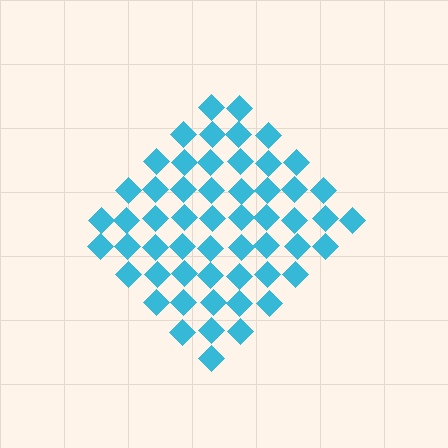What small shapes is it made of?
It is made of small diamonds.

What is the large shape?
The large shape is a diamond.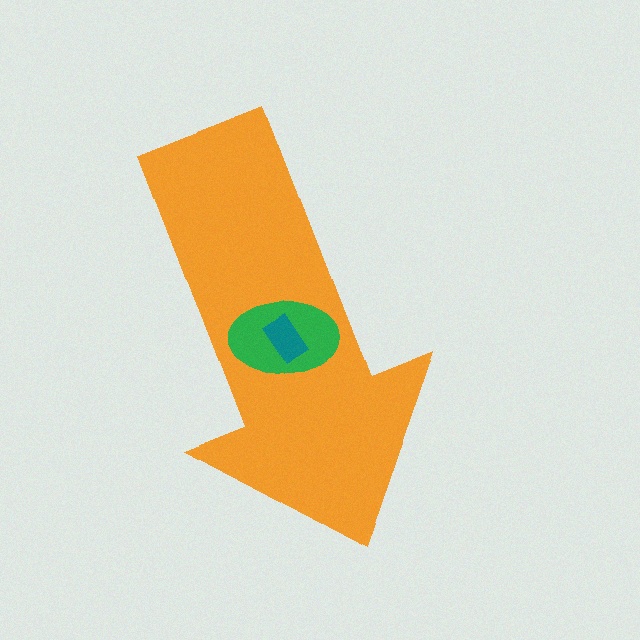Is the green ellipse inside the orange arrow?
Yes.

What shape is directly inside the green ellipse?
The teal rectangle.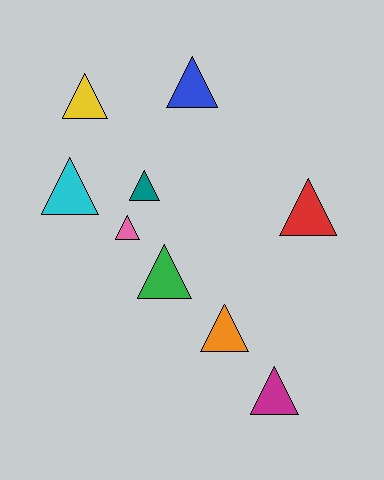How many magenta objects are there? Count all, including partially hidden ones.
There is 1 magenta object.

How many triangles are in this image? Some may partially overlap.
There are 9 triangles.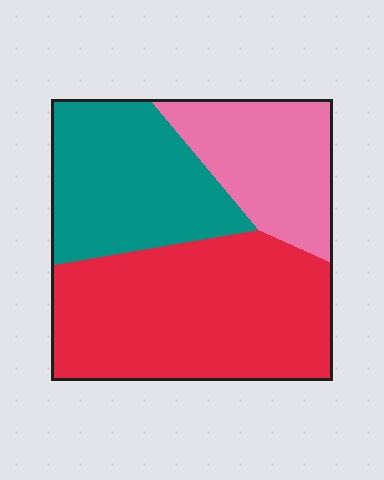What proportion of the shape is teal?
Teal takes up between a quarter and a half of the shape.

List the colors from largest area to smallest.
From largest to smallest: red, teal, pink.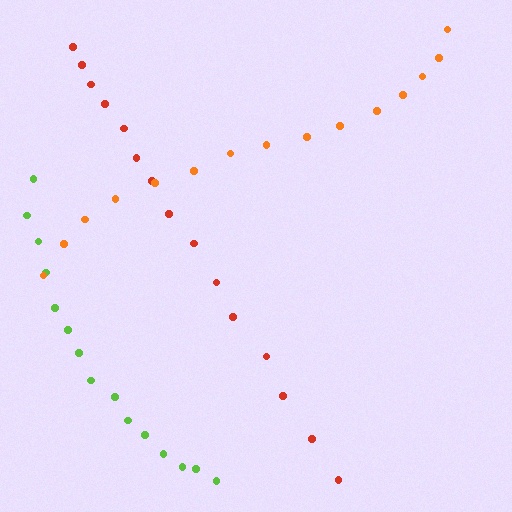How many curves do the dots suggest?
There are 3 distinct paths.